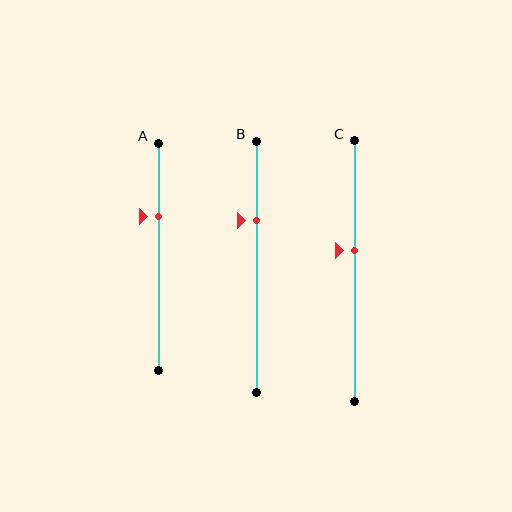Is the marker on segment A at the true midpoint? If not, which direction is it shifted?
No, the marker on segment A is shifted upward by about 18% of the segment length.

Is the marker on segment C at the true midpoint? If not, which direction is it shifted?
No, the marker on segment C is shifted upward by about 8% of the segment length.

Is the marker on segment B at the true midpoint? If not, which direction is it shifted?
No, the marker on segment B is shifted upward by about 19% of the segment length.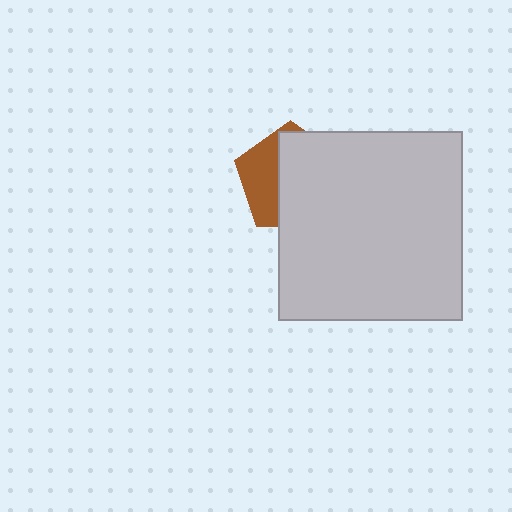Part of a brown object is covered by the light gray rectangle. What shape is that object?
It is a pentagon.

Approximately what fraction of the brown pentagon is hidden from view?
Roughly 64% of the brown pentagon is hidden behind the light gray rectangle.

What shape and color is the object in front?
The object in front is a light gray rectangle.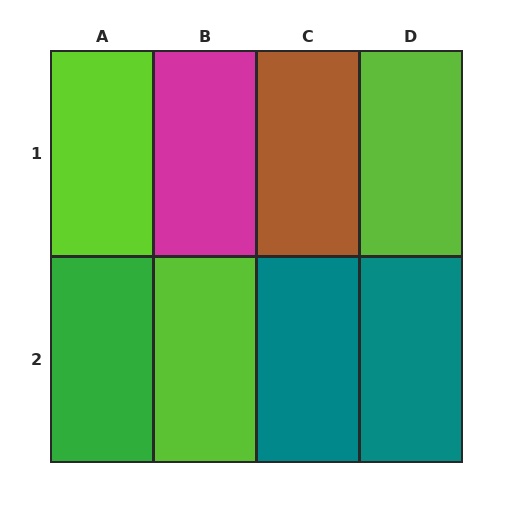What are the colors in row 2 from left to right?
Green, lime, teal, teal.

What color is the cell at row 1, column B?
Magenta.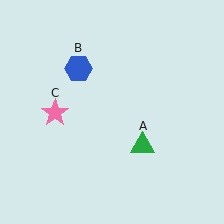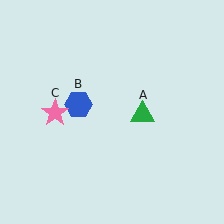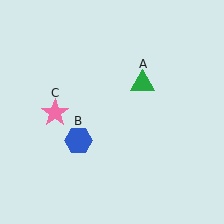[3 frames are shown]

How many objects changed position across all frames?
2 objects changed position: green triangle (object A), blue hexagon (object B).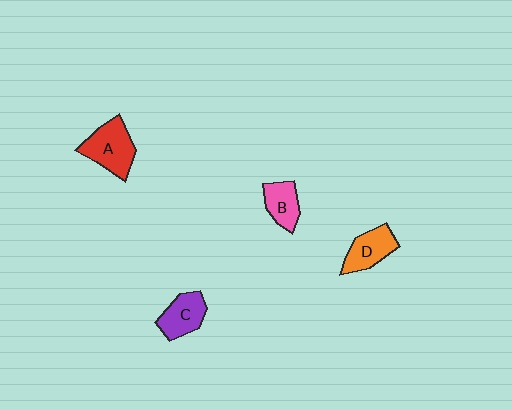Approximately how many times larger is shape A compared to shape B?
Approximately 1.5 times.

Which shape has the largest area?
Shape A (red).